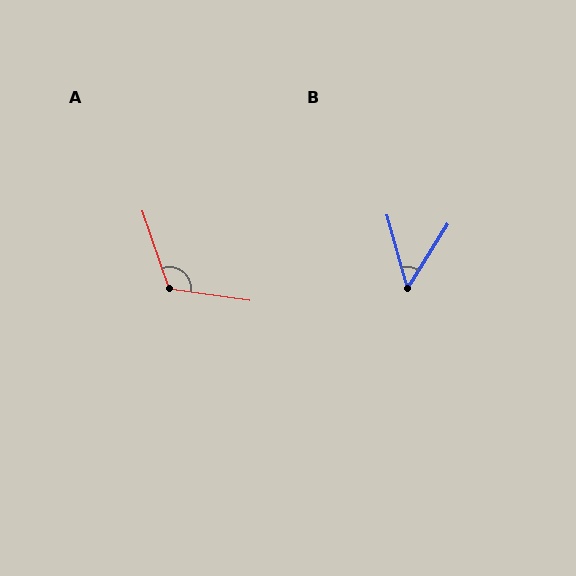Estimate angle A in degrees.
Approximately 117 degrees.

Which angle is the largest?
A, at approximately 117 degrees.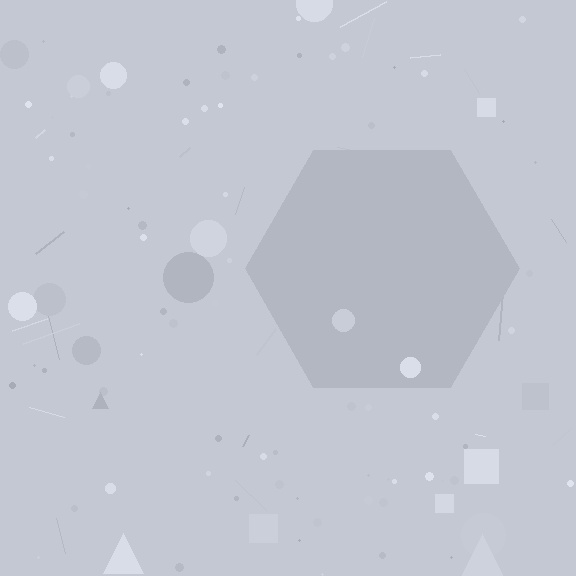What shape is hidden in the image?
A hexagon is hidden in the image.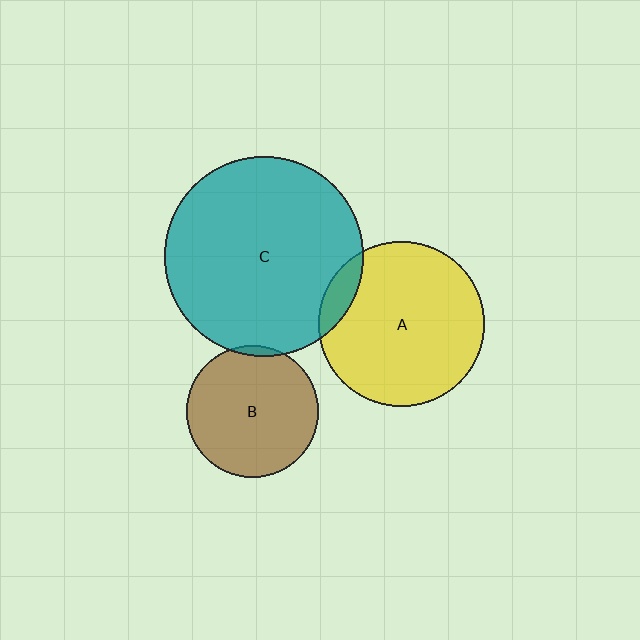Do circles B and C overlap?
Yes.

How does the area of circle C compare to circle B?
Approximately 2.3 times.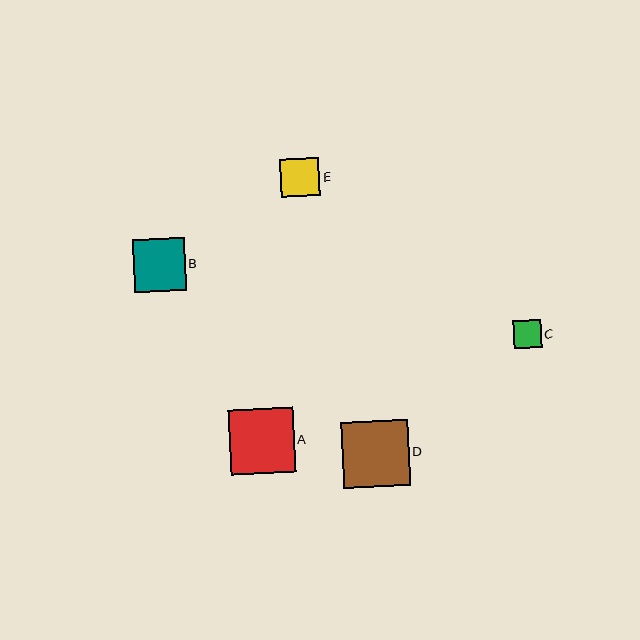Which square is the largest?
Square D is the largest with a size of approximately 66 pixels.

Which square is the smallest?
Square C is the smallest with a size of approximately 28 pixels.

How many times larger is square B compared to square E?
Square B is approximately 1.3 times the size of square E.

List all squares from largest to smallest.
From largest to smallest: D, A, B, E, C.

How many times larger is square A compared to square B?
Square A is approximately 1.2 times the size of square B.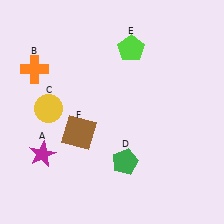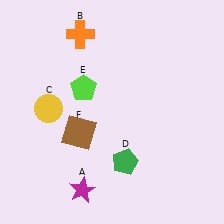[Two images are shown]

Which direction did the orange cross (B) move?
The orange cross (B) moved right.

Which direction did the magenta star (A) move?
The magenta star (A) moved right.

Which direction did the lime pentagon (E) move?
The lime pentagon (E) moved left.